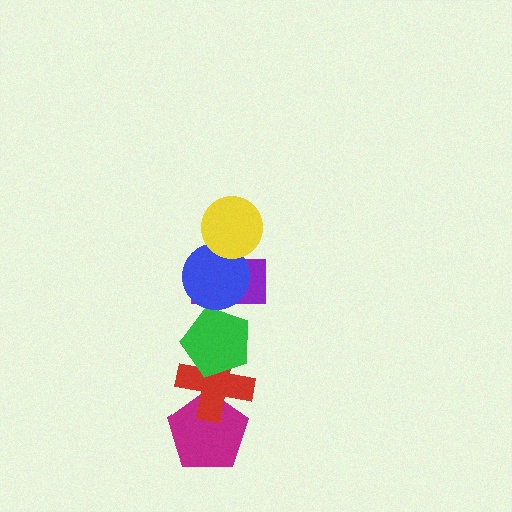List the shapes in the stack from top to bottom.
From top to bottom: the yellow circle, the blue circle, the purple rectangle, the green pentagon, the red cross, the magenta pentagon.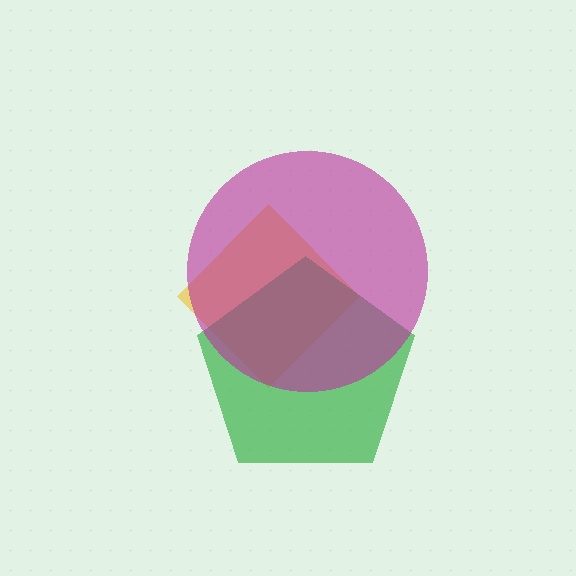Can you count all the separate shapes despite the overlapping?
Yes, there are 3 separate shapes.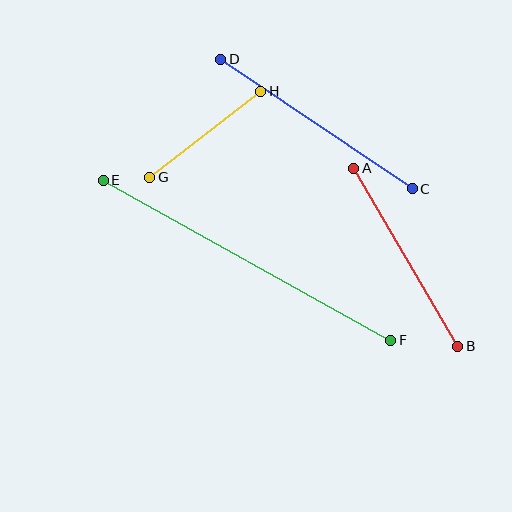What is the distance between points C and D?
The distance is approximately 231 pixels.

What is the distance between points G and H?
The distance is approximately 140 pixels.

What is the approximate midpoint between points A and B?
The midpoint is at approximately (406, 257) pixels.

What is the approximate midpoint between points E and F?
The midpoint is at approximately (247, 260) pixels.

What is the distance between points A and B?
The distance is approximately 206 pixels.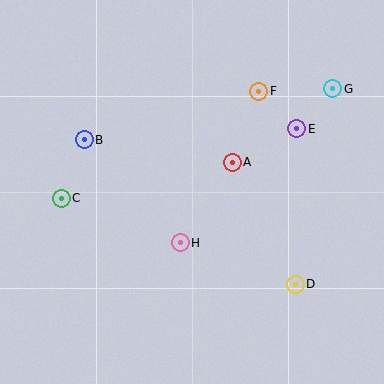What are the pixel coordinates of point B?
Point B is at (84, 140).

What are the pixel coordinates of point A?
Point A is at (232, 162).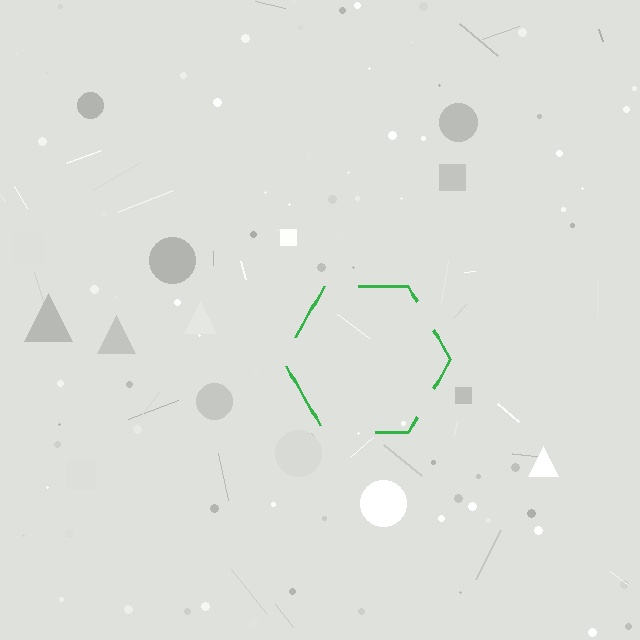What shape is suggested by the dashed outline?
The dashed outline suggests a hexagon.